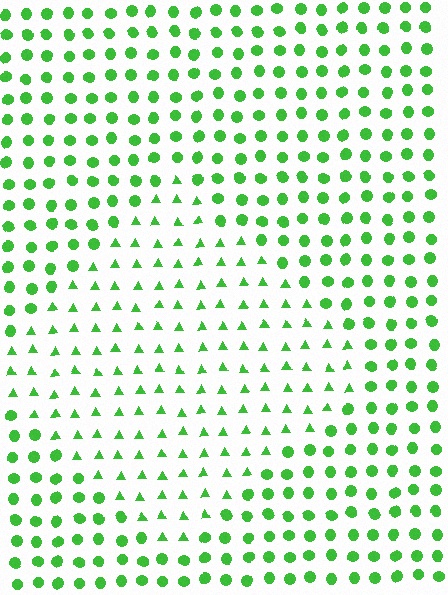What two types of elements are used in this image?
The image uses triangles inside the diamond region and circles outside it.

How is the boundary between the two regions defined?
The boundary is defined by a change in element shape: triangles inside vs. circles outside. All elements share the same color and spacing.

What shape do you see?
I see a diamond.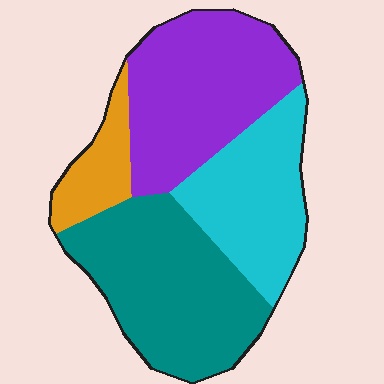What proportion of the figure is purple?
Purple takes up about one third (1/3) of the figure.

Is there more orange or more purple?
Purple.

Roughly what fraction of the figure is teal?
Teal takes up about one third (1/3) of the figure.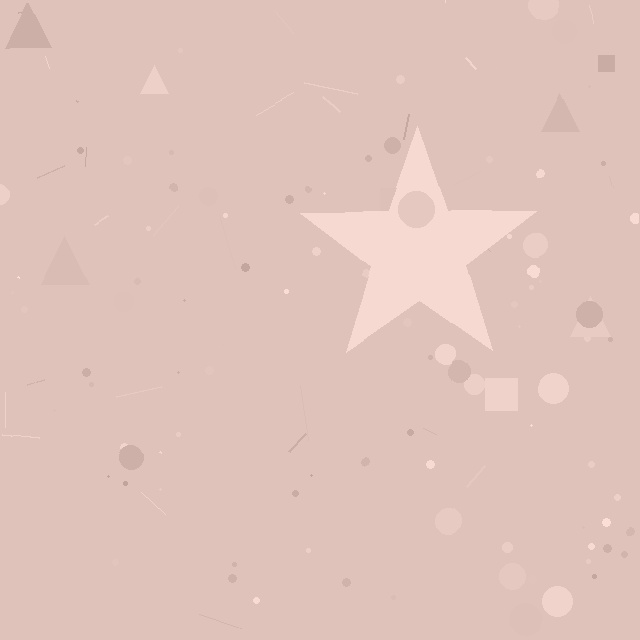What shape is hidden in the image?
A star is hidden in the image.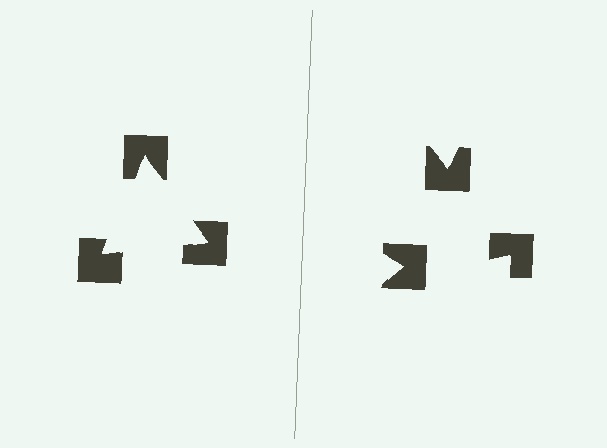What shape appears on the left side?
An illusory triangle.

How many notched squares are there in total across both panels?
6 — 3 on each side.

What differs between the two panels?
The notched squares are positioned identically on both sides; only the wedge orientations differ. On the left they align to a triangle; on the right they are misaligned.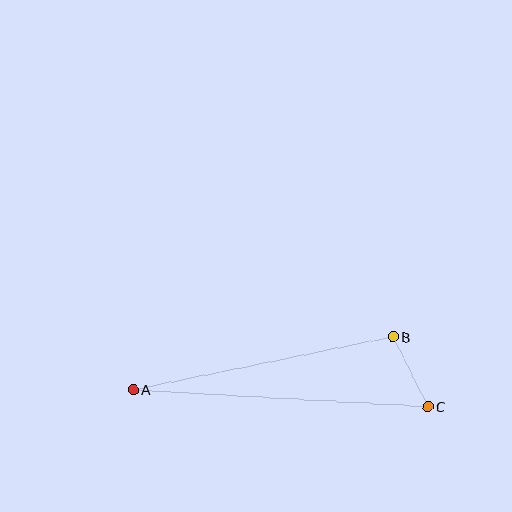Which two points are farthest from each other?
Points A and C are farthest from each other.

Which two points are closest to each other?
Points B and C are closest to each other.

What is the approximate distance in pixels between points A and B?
The distance between A and B is approximately 265 pixels.